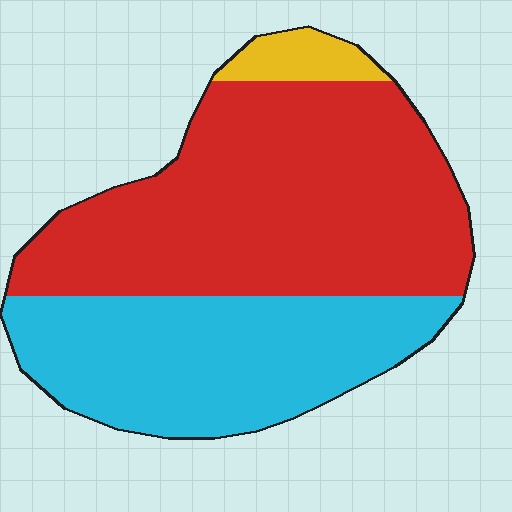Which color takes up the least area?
Yellow, at roughly 5%.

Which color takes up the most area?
Red, at roughly 55%.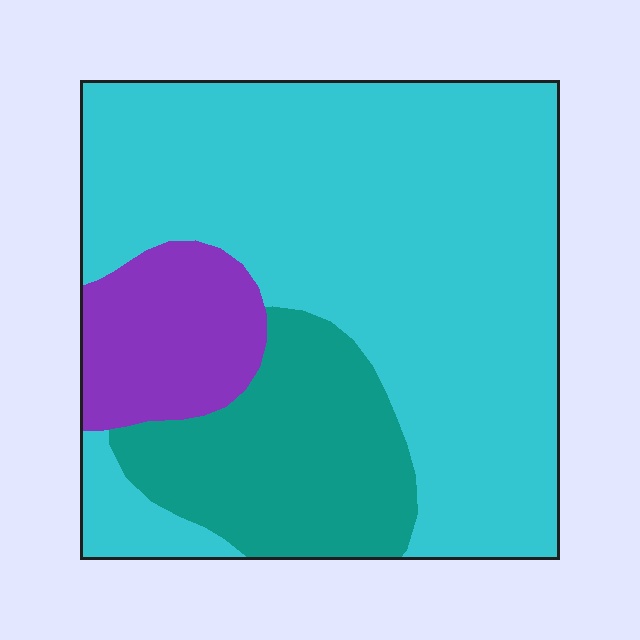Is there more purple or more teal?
Teal.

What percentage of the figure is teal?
Teal covers about 20% of the figure.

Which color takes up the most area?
Cyan, at roughly 65%.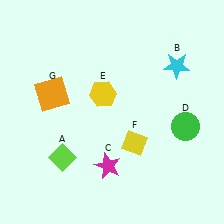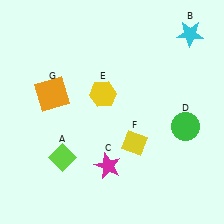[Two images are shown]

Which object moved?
The cyan star (B) moved up.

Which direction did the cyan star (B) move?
The cyan star (B) moved up.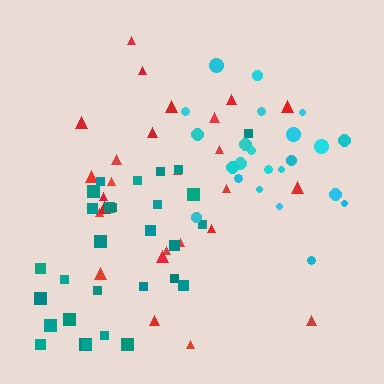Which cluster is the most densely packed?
Cyan.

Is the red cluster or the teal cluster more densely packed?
Teal.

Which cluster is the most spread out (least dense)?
Red.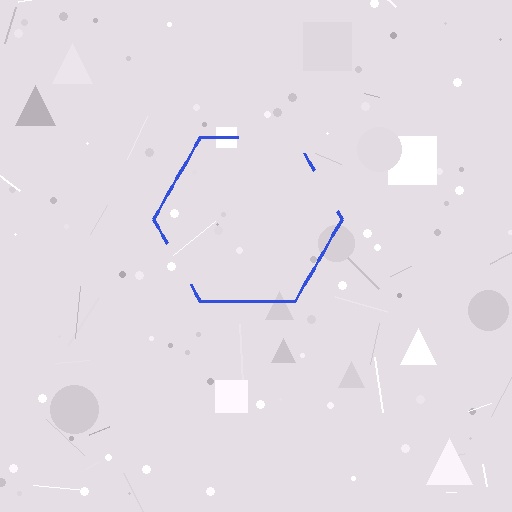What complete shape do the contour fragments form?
The contour fragments form a hexagon.